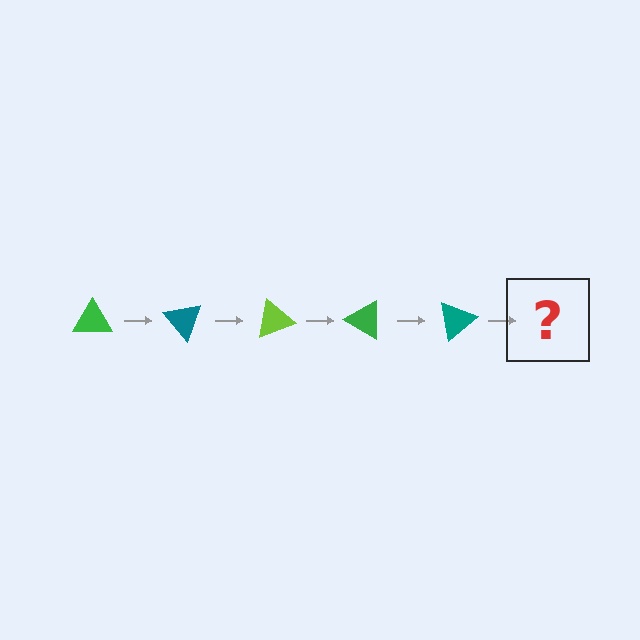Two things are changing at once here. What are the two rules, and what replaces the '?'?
The two rules are that it rotates 50 degrees each step and the color cycles through green, teal, and lime. The '?' should be a lime triangle, rotated 250 degrees from the start.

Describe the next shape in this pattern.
It should be a lime triangle, rotated 250 degrees from the start.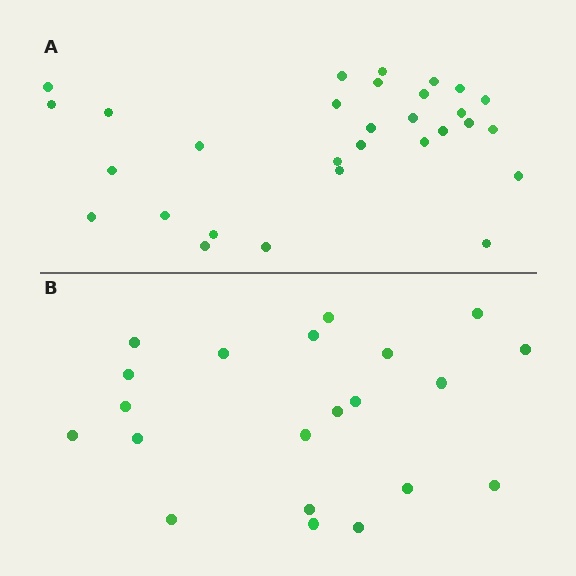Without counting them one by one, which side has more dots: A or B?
Region A (the top region) has more dots.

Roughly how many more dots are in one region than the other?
Region A has roughly 8 or so more dots than region B.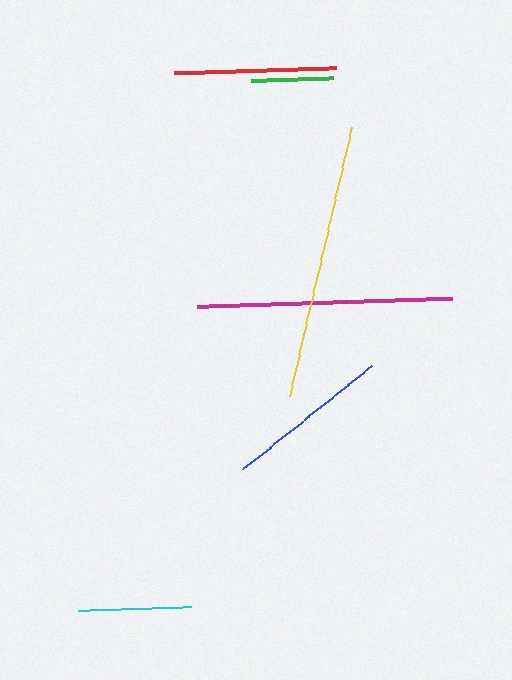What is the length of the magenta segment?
The magenta segment is approximately 255 pixels long.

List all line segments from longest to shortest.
From longest to shortest: yellow, magenta, blue, red, cyan, green.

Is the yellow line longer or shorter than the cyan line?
The yellow line is longer than the cyan line.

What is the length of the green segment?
The green segment is approximately 82 pixels long.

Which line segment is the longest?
The yellow line is the longest at approximately 277 pixels.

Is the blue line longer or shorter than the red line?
The blue line is longer than the red line.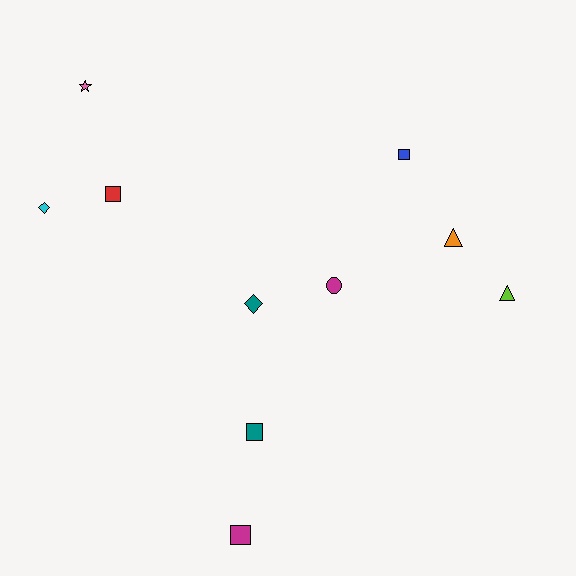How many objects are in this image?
There are 10 objects.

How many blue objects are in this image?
There is 1 blue object.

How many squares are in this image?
There are 4 squares.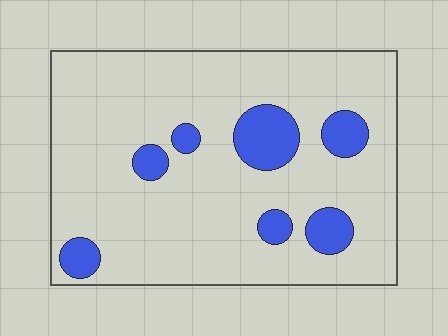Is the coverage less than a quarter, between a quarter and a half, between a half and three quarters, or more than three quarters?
Less than a quarter.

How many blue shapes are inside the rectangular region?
7.